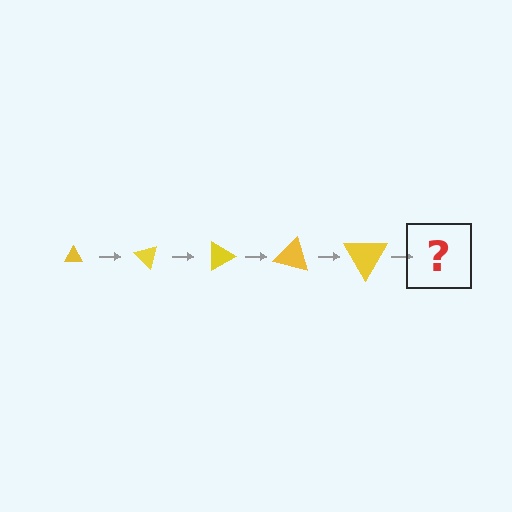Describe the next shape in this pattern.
It should be a triangle, larger than the previous one and rotated 225 degrees from the start.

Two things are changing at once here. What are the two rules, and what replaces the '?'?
The two rules are that the triangle grows larger each step and it rotates 45 degrees each step. The '?' should be a triangle, larger than the previous one and rotated 225 degrees from the start.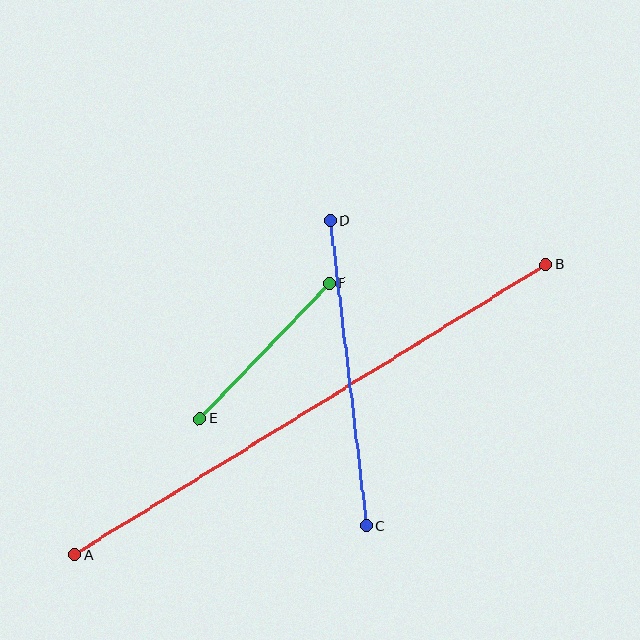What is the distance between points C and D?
The distance is approximately 308 pixels.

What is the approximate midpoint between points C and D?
The midpoint is at approximately (348, 373) pixels.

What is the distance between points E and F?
The distance is approximately 188 pixels.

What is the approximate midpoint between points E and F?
The midpoint is at approximately (265, 351) pixels.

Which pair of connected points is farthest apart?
Points A and B are farthest apart.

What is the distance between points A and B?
The distance is approximately 554 pixels.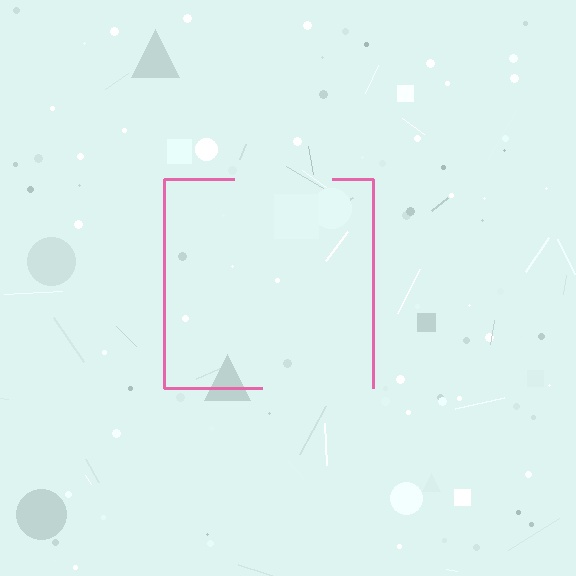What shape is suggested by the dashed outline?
The dashed outline suggests a square.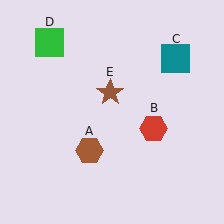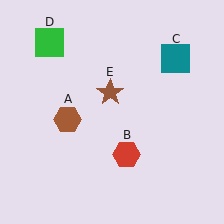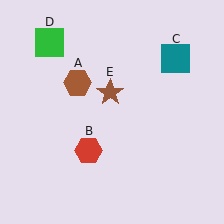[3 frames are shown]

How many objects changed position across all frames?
2 objects changed position: brown hexagon (object A), red hexagon (object B).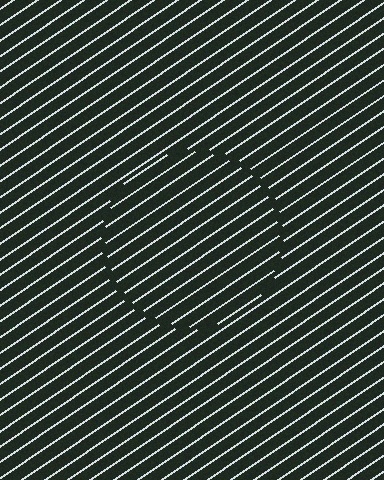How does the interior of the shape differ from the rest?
The interior of the shape contains the same grating, shifted by half a period — the contour is defined by the phase discontinuity where line-ends from the inner and outer gratings abut.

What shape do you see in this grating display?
An illusory circle. The interior of the shape contains the same grating, shifted by half a period — the contour is defined by the phase discontinuity where line-ends from the inner and outer gratings abut.